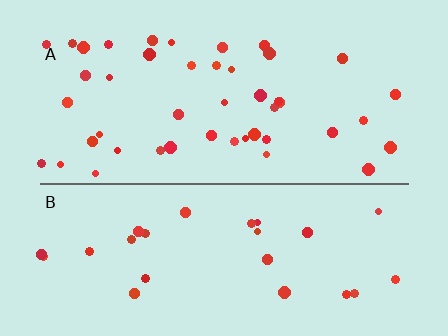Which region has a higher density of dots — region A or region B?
A (the top).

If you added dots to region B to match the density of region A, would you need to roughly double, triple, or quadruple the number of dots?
Approximately double.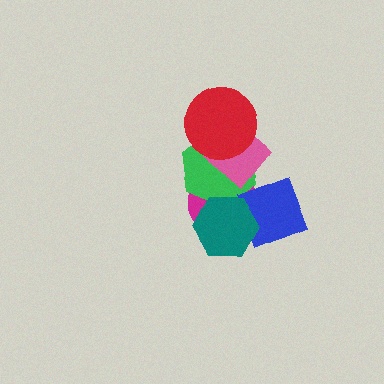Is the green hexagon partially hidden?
Yes, it is partially covered by another shape.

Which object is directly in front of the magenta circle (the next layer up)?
The green hexagon is directly in front of the magenta circle.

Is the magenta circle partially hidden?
Yes, it is partially covered by another shape.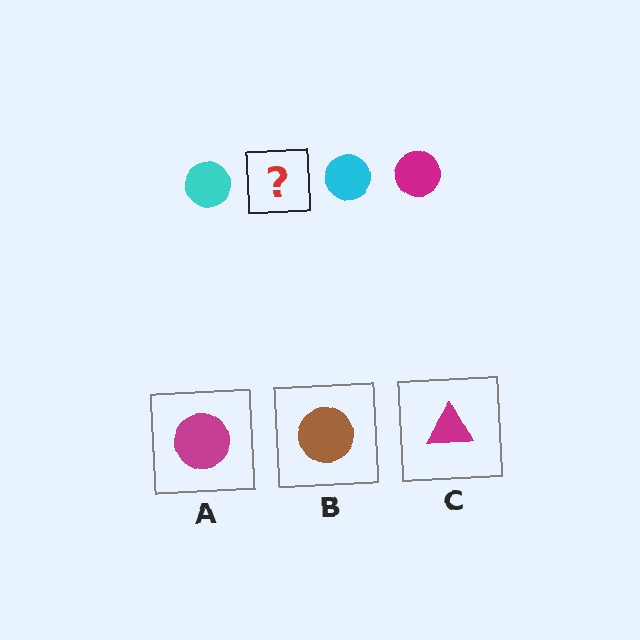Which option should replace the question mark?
Option A.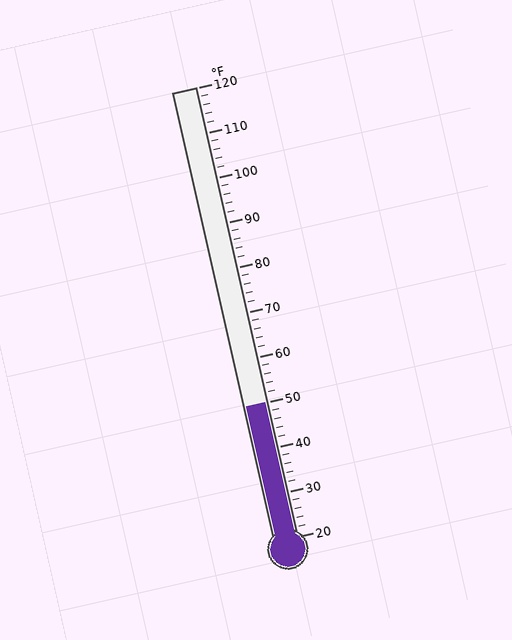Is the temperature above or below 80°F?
The temperature is below 80°F.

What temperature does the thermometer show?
The thermometer shows approximately 50°F.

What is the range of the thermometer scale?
The thermometer scale ranges from 20°F to 120°F.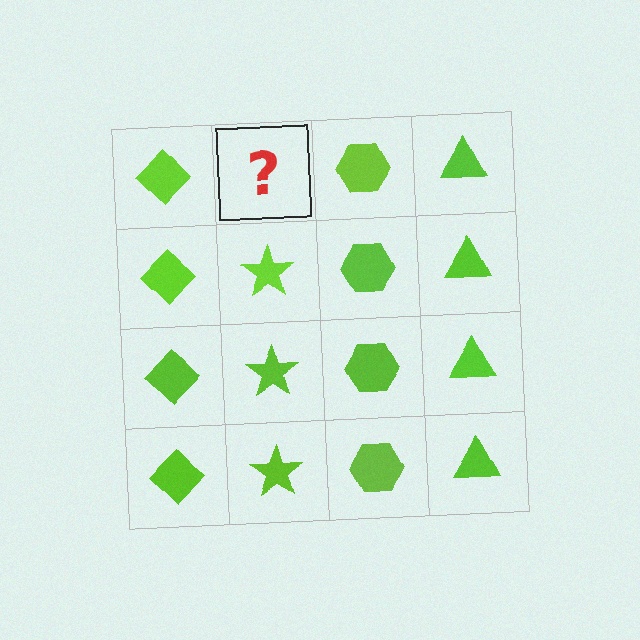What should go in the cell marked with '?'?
The missing cell should contain a lime star.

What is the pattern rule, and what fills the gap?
The rule is that each column has a consistent shape. The gap should be filled with a lime star.